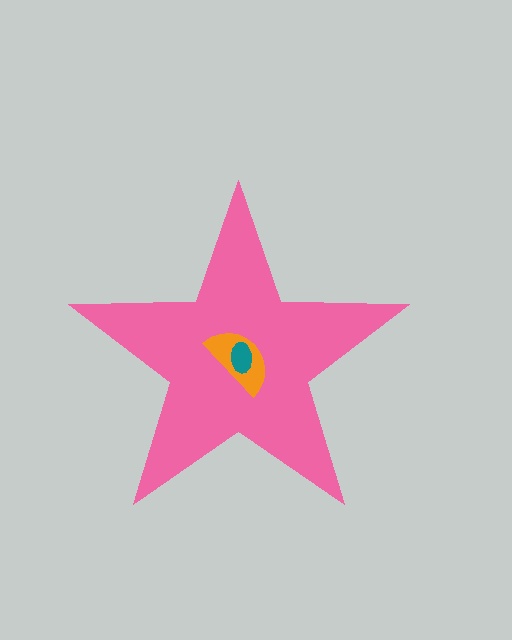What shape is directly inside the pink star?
The orange semicircle.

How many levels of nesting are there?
3.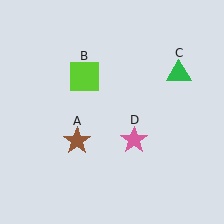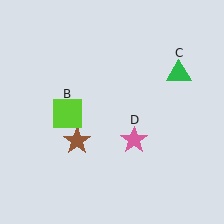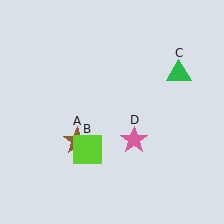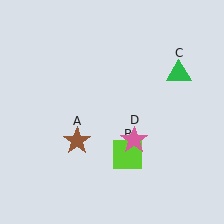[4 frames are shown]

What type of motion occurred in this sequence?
The lime square (object B) rotated counterclockwise around the center of the scene.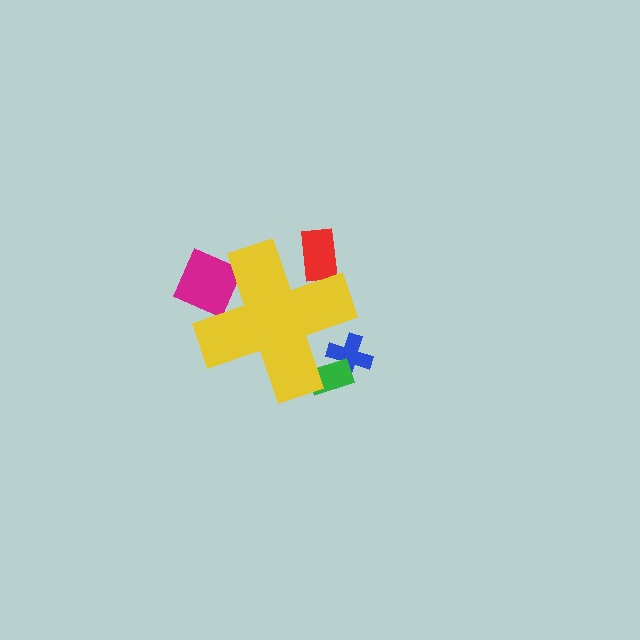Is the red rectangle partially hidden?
Yes, the red rectangle is partially hidden behind the yellow cross.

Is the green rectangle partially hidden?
Yes, the green rectangle is partially hidden behind the yellow cross.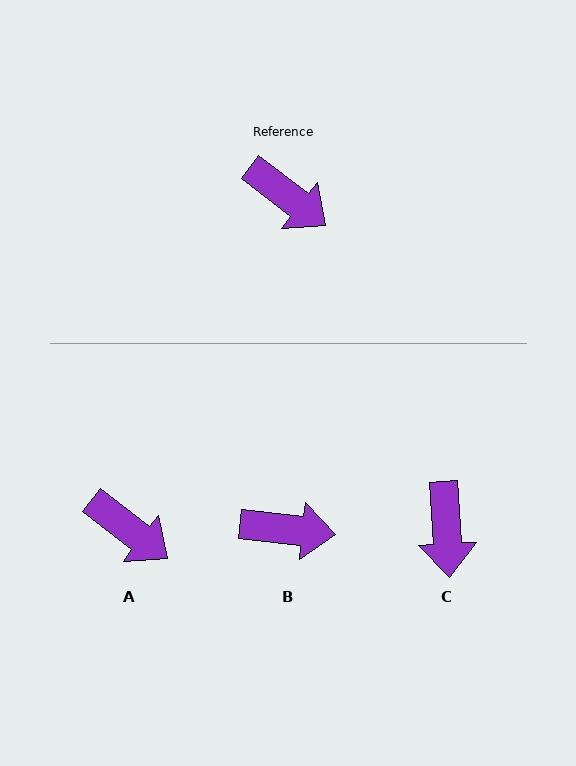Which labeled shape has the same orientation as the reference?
A.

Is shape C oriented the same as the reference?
No, it is off by about 49 degrees.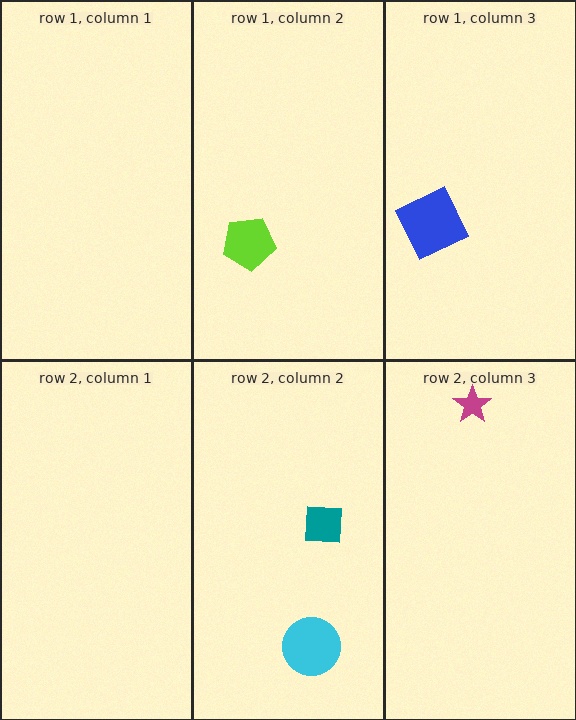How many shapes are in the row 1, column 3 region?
1.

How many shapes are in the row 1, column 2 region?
1.